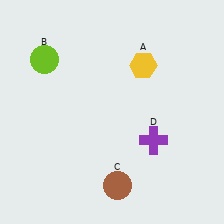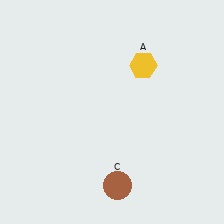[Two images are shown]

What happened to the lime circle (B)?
The lime circle (B) was removed in Image 2. It was in the top-left area of Image 1.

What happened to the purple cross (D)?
The purple cross (D) was removed in Image 2. It was in the bottom-right area of Image 1.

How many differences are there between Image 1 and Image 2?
There are 2 differences between the two images.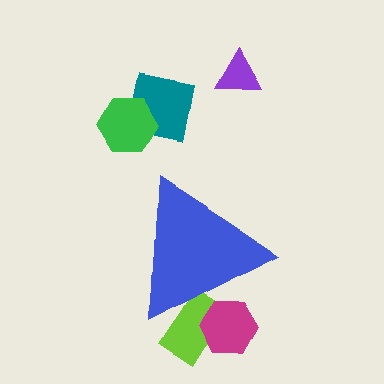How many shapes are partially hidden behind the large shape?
2 shapes are partially hidden.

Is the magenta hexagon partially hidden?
Yes, the magenta hexagon is partially hidden behind the blue triangle.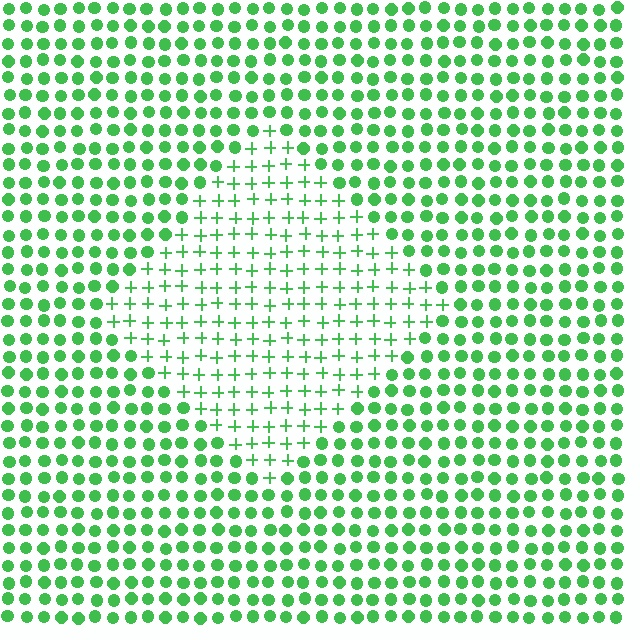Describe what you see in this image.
The image is filled with small green elements arranged in a uniform grid. A diamond-shaped region contains plus signs, while the surrounding area contains circles. The boundary is defined purely by the change in element shape.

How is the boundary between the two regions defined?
The boundary is defined by a change in element shape: plus signs inside vs. circles outside. All elements share the same color and spacing.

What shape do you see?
I see a diamond.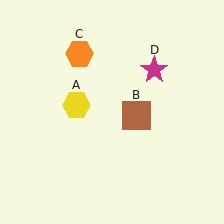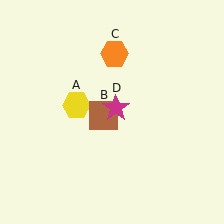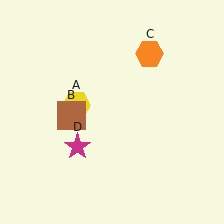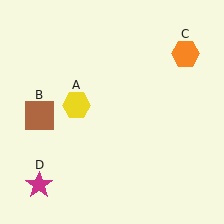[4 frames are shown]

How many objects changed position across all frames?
3 objects changed position: brown square (object B), orange hexagon (object C), magenta star (object D).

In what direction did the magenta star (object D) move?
The magenta star (object D) moved down and to the left.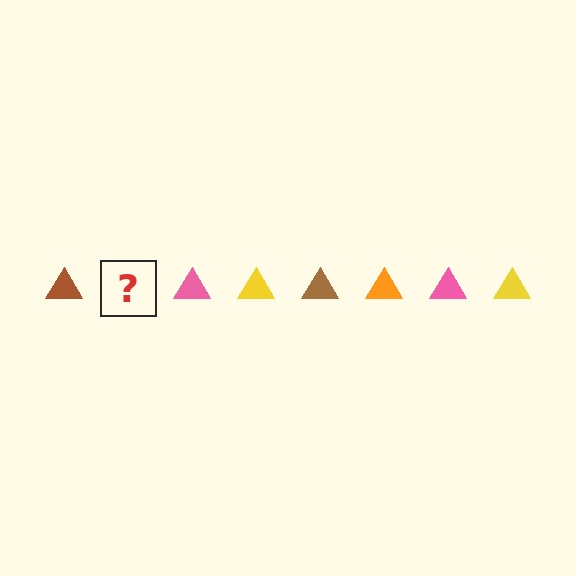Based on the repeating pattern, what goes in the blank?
The blank should be an orange triangle.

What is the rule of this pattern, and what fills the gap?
The rule is that the pattern cycles through brown, orange, pink, yellow triangles. The gap should be filled with an orange triangle.